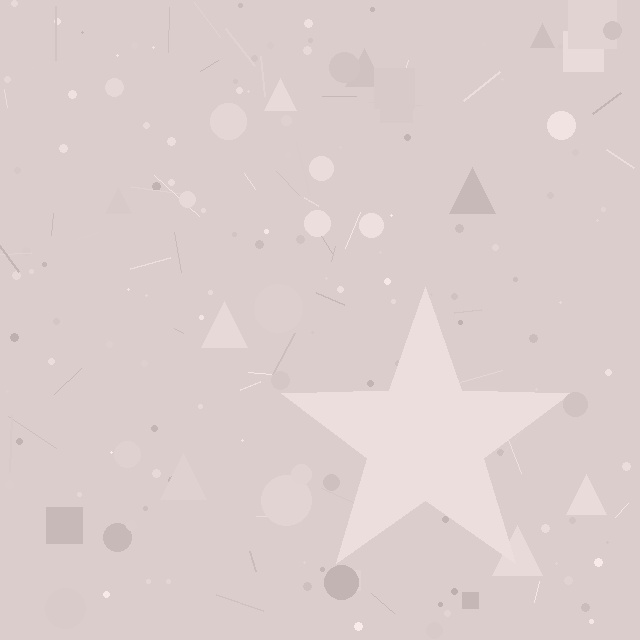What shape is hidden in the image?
A star is hidden in the image.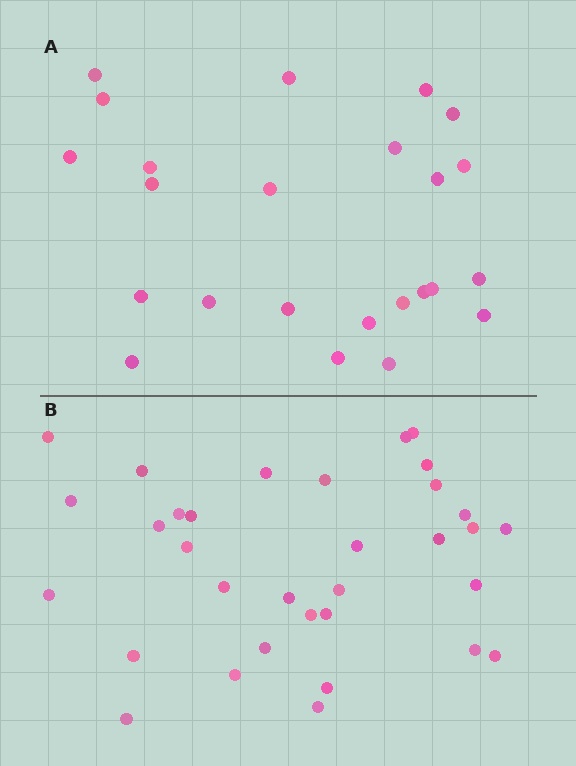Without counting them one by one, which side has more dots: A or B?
Region B (the bottom region) has more dots.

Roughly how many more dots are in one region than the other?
Region B has roughly 8 or so more dots than region A.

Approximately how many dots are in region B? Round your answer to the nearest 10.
About 30 dots. (The exact count is 33, which rounds to 30.)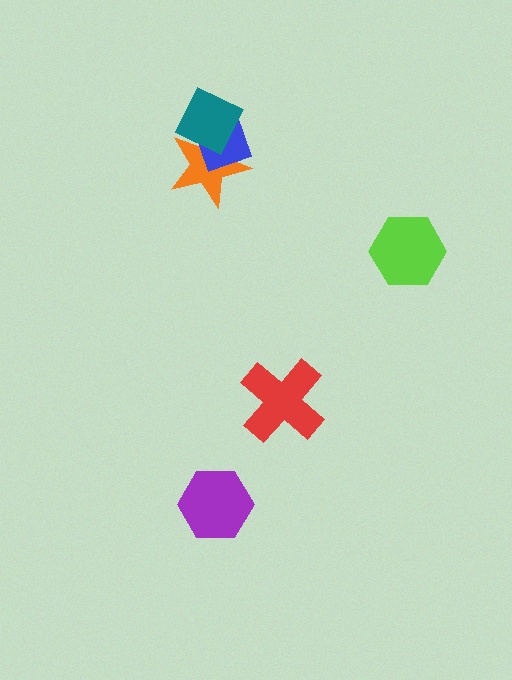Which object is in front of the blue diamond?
The teal diamond is in front of the blue diamond.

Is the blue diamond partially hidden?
Yes, it is partially covered by another shape.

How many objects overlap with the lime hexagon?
0 objects overlap with the lime hexagon.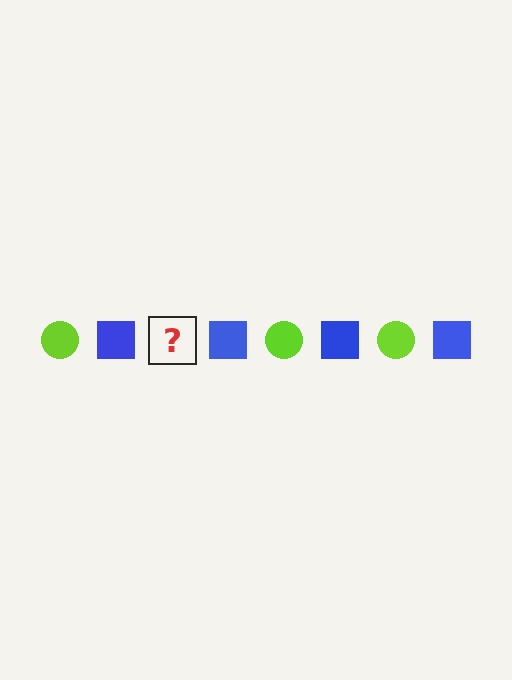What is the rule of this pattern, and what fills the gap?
The rule is that the pattern alternates between lime circle and blue square. The gap should be filled with a lime circle.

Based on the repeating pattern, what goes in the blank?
The blank should be a lime circle.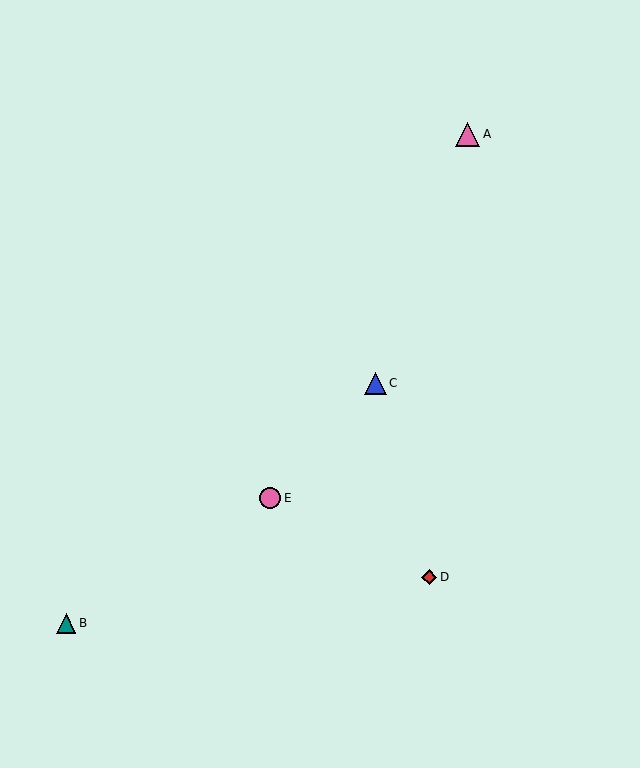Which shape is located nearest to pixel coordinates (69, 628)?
The teal triangle (labeled B) at (66, 623) is nearest to that location.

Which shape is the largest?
The pink triangle (labeled A) is the largest.